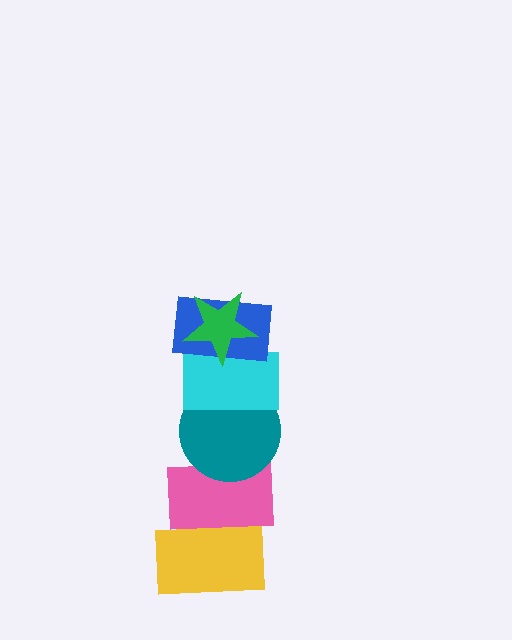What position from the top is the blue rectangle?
The blue rectangle is 2nd from the top.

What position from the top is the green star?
The green star is 1st from the top.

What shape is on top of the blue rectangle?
The green star is on top of the blue rectangle.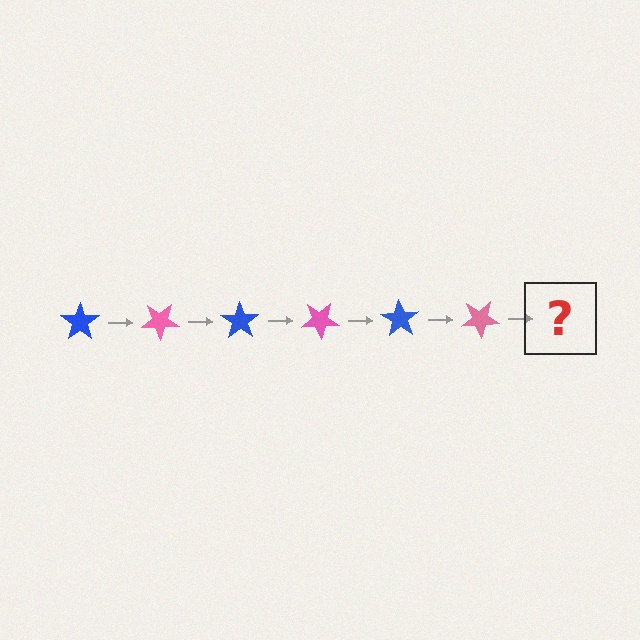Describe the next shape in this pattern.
It should be a blue star, rotated 210 degrees from the start.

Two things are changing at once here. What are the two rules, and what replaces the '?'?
The two rules are that it rotates 35 degrees each step and the color cycles through blue and pink. The '?' should be a blue star, rotated 210 degrees from the start.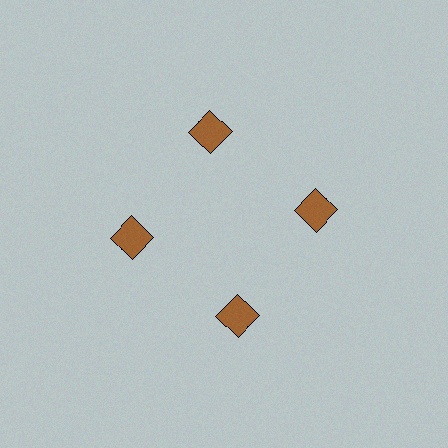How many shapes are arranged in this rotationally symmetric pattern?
There are 4 shapes, arranged in 4 groups of 1.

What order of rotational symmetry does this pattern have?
This pattern has 4-fold rotational symmetry.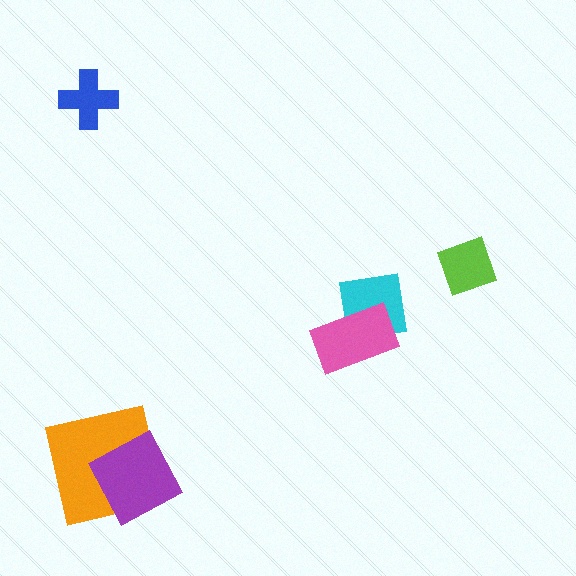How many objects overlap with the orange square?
1 object overlaps with the orange square.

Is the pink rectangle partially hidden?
No, no other shape covers it.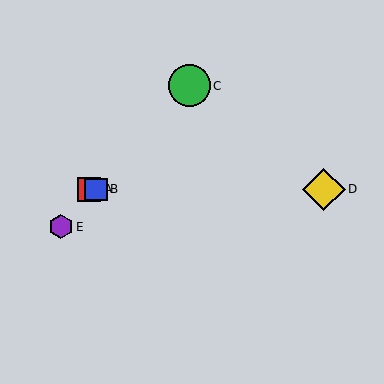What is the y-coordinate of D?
Object D is at y≈189.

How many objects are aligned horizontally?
3 objects (A, B, D) are aligned horizontally.